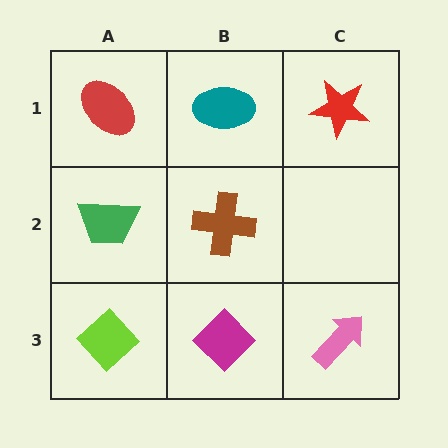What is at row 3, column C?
A pink arrow.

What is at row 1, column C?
A red star.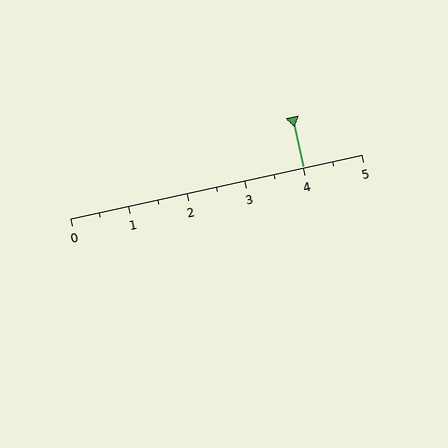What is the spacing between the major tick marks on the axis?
The major ticks are spaced 1 apart.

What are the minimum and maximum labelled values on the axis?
The axis runs from 0 to 5.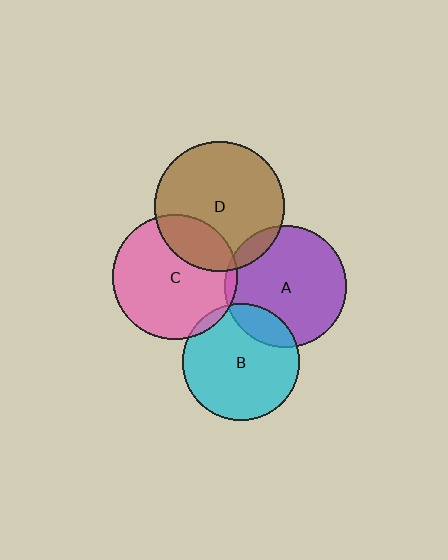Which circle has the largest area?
Circle D (brown).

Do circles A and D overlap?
Yes.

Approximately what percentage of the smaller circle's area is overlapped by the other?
Approximately 10%.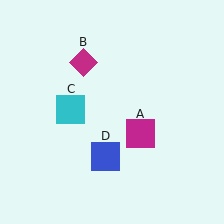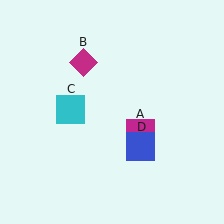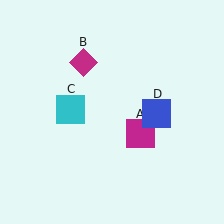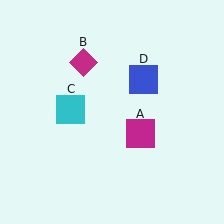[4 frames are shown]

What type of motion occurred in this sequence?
The blue square (object D) rotated counterclockwise around the center of the scene.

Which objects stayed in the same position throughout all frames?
Magenta square (object A) and magenta diamond (object B) and cyan square (object C) remained stationary.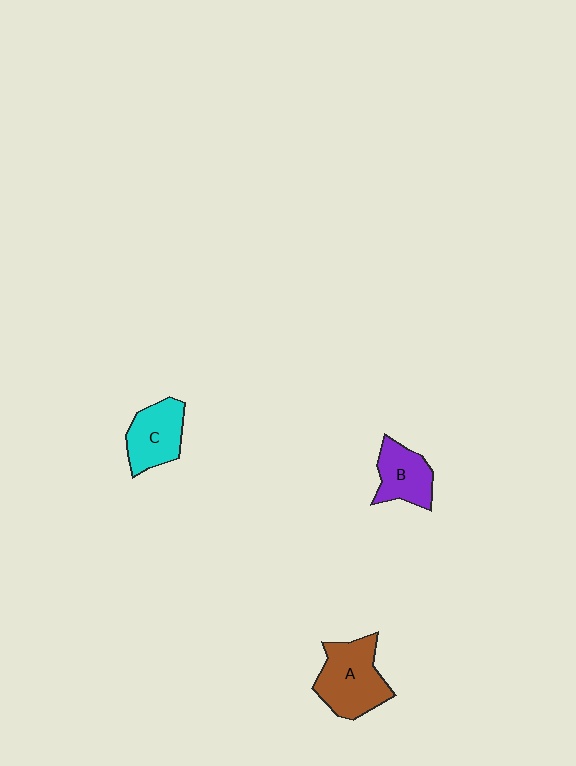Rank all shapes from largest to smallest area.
From largest to smallest: A (brown), C (cyan), B (purple).